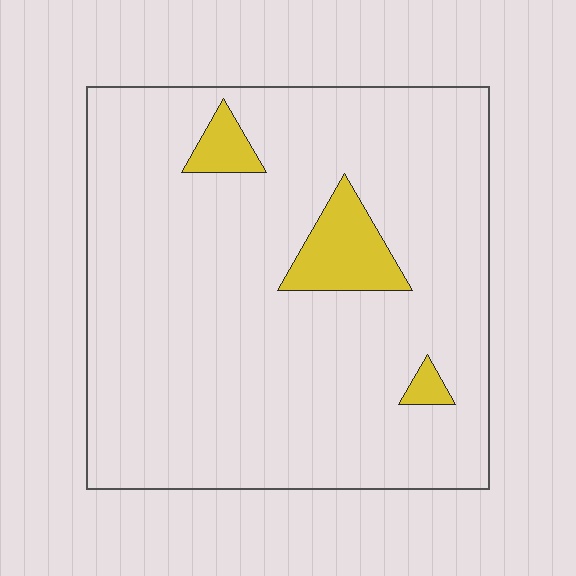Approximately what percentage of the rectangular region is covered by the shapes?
Approximately 10%.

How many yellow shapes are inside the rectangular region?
3.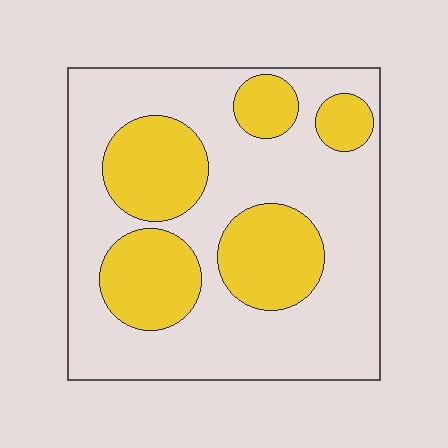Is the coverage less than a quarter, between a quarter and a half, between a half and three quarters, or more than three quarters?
Between a quarter and a half.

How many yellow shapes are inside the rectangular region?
5.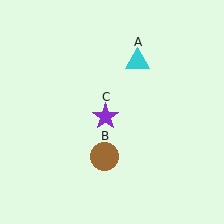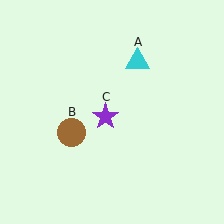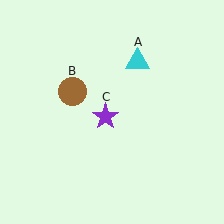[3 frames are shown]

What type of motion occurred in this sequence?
The brown circle (object B) rotated clockwise around the center of the scene.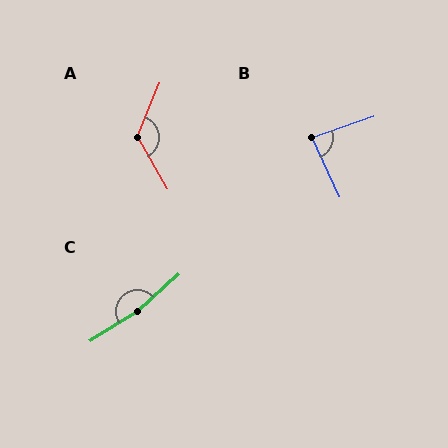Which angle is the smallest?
B, at approximately 85 degrees.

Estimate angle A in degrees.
Approximately 128 degrees.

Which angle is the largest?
C, at approximately 170 degrees.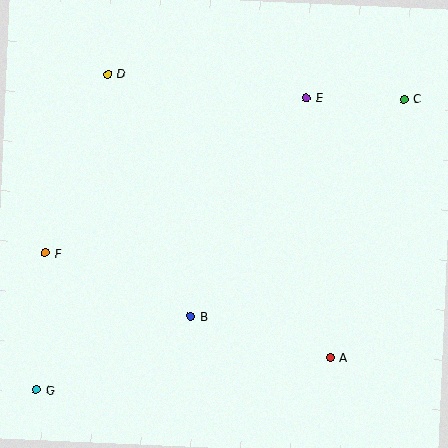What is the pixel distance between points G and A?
The distance between G and A is 296 pixels.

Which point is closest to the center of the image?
Point B at (191, 317) is closest to the center.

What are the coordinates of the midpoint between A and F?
The midpoint between A and F is at (188, 305).